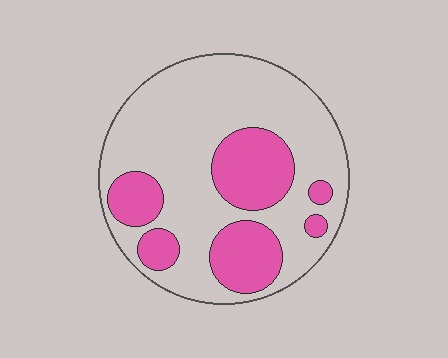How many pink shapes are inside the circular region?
6.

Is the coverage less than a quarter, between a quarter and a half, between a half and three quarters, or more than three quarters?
Between a quarter and a half.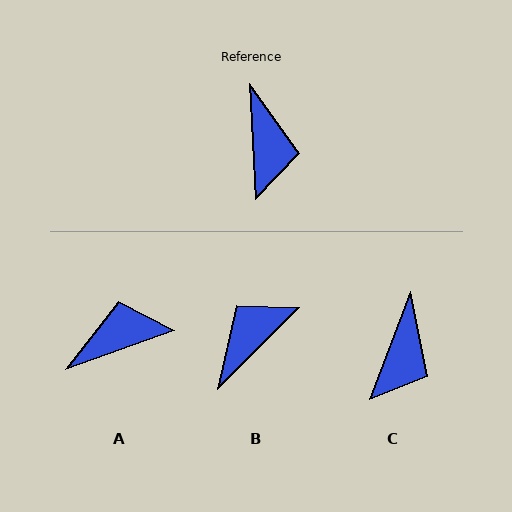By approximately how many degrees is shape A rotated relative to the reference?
Approximately 107 degrees counter-clockwise.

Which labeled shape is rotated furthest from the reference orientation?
B, about 132 degrees away.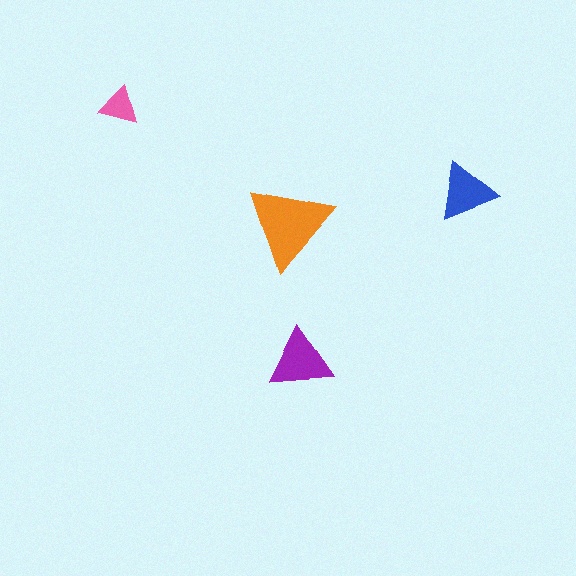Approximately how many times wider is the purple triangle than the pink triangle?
About 1.5 times wider.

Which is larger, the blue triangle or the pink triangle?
The blue one.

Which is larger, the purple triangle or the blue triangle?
The purple one.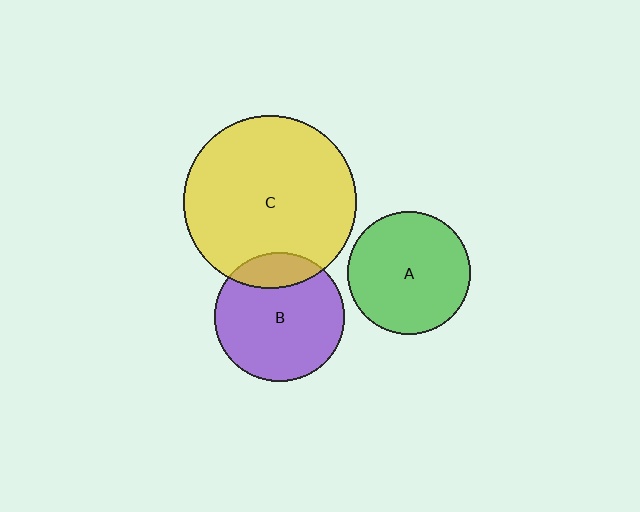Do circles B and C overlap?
Yes.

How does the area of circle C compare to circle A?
Approximately 2.0 times.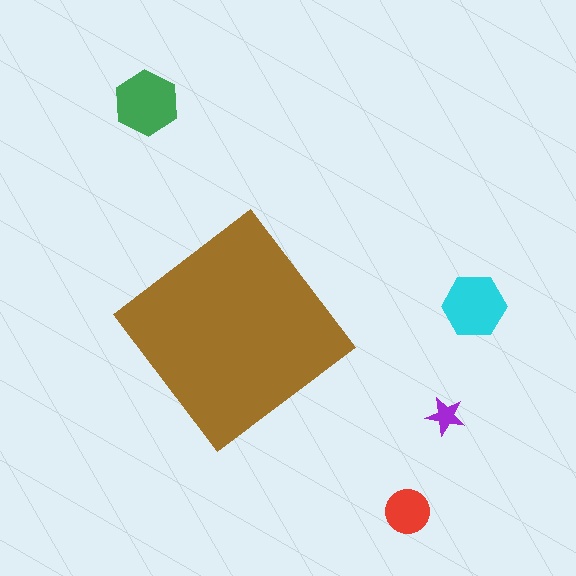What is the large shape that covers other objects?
A brown diamond.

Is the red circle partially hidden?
No, the red circle is fully visible.